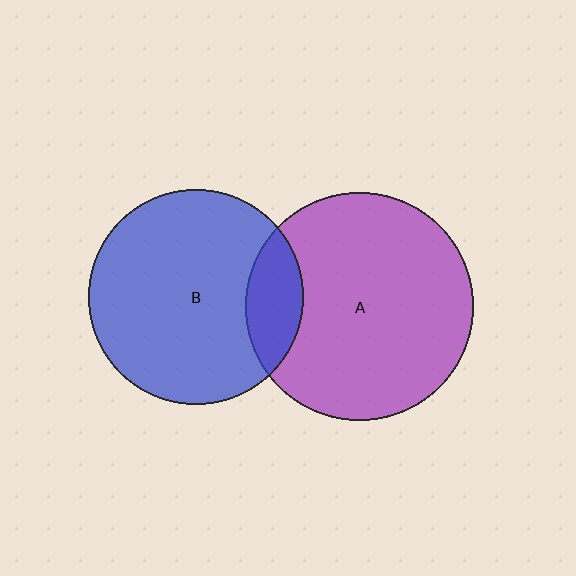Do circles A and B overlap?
Yes.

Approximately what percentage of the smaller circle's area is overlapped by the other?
Approximately 15%.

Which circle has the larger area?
Circle A (purple).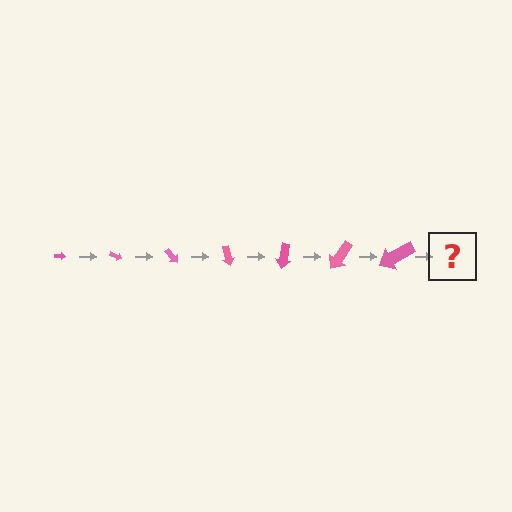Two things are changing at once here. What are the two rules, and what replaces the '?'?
The two rules are that the arrow grows larger each step and it rotates 25 degrees each step. The '?' should be an arrow, larger than the previous one and rotated 175 degrees from the start.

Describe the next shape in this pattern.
It should be an arrow, larger than the previous one and rotated 175 degrees from the start.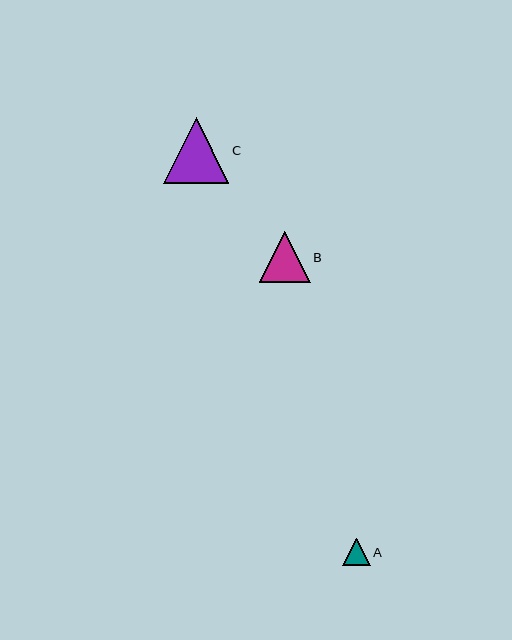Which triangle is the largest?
Triangle C is the largest with a size of approximately 66 pixels.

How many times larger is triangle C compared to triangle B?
Triangle C is approximately 1.3 times the size of triangle B.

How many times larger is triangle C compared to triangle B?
Triangle C is approximately 1.3 times the size of triangle B.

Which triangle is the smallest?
Triangle A is the smallest with a size of approximately 27 pixels.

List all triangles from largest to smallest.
From largest to smallest: C, B, A.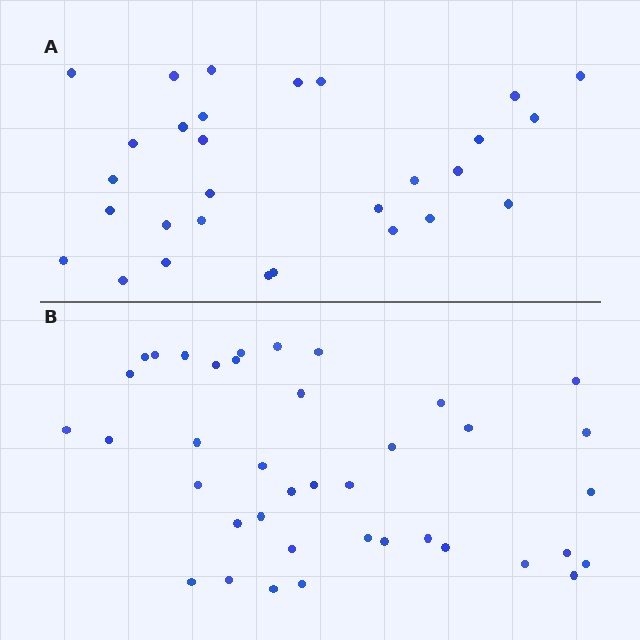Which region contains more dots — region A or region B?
Region B (the bottom region) has more dots.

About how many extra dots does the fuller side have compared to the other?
Region B has roughly 10 or so more dots than region A.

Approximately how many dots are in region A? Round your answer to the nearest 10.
About 30 dots. (The exact count is 29, which rounds to 30.)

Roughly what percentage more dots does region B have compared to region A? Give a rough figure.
About 35% more.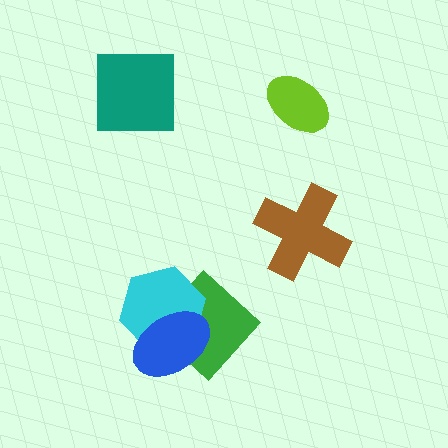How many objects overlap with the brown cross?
0 objects overlap with the brown cross.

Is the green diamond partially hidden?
Yes, it is partially covered by another shape.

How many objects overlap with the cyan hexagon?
2 objects overlap with the cyan hexagon.